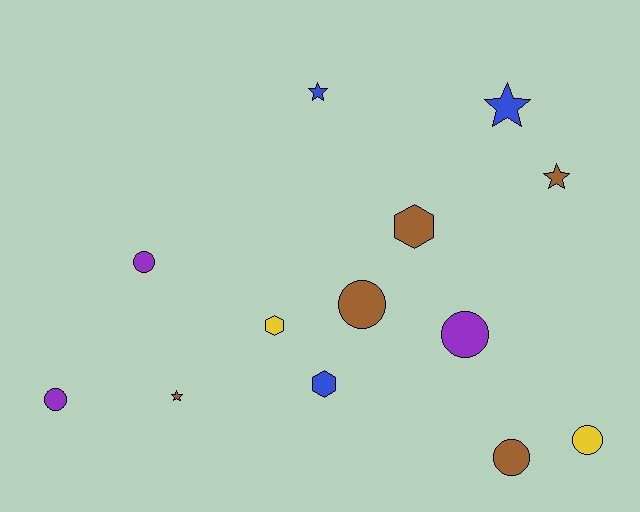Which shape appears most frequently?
Circle, with 6 objects.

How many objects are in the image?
There are 13 objects.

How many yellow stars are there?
There are no yellow stars.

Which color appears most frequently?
Brown, with 5 objects.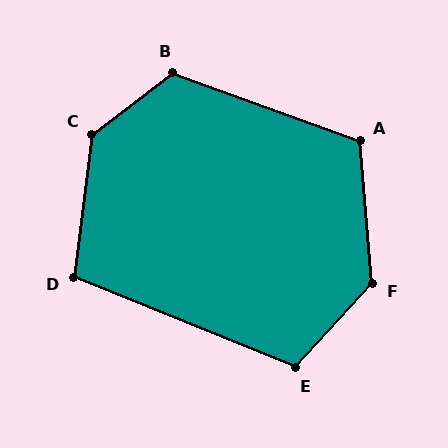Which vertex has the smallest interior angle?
D, at approximately 105 degrees.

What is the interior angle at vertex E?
Approximately 111 degrees (obtuse).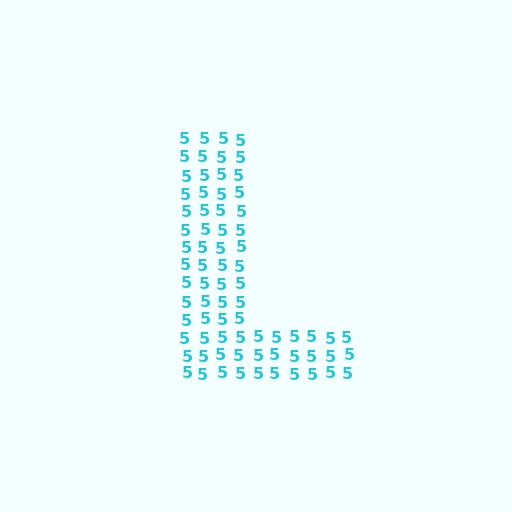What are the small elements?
The small elements are digit 5's.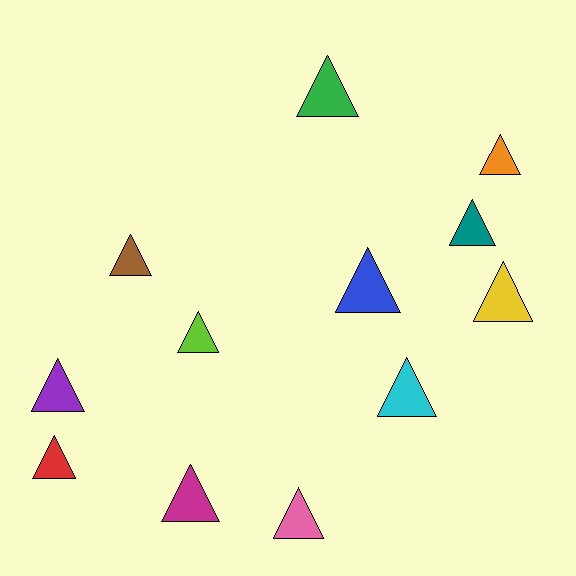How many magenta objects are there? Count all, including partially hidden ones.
There is 1 magenta object.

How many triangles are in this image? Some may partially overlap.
There are 12 triangles.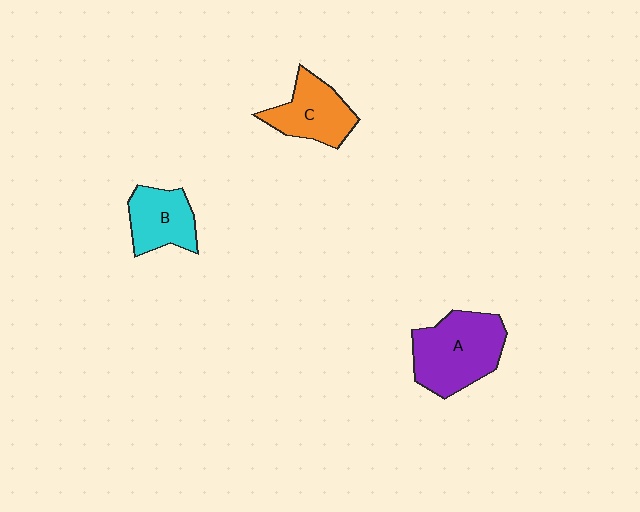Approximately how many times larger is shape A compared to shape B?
Approximately 1.6 times.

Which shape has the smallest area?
Shape B (cyan).